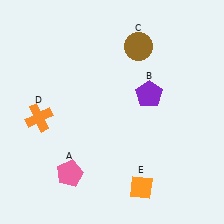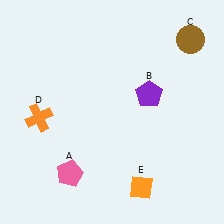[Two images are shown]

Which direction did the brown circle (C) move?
The brown circle (C) moved right.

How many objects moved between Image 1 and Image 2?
1 object moved between the two images.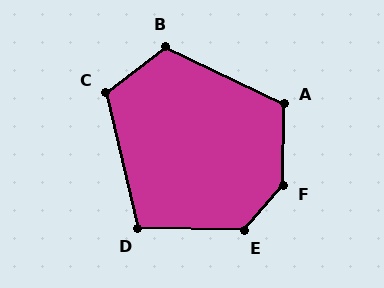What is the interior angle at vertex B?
Approximately 117 degrees (obtuse).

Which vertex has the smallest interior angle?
D, at approximately 104 degrees.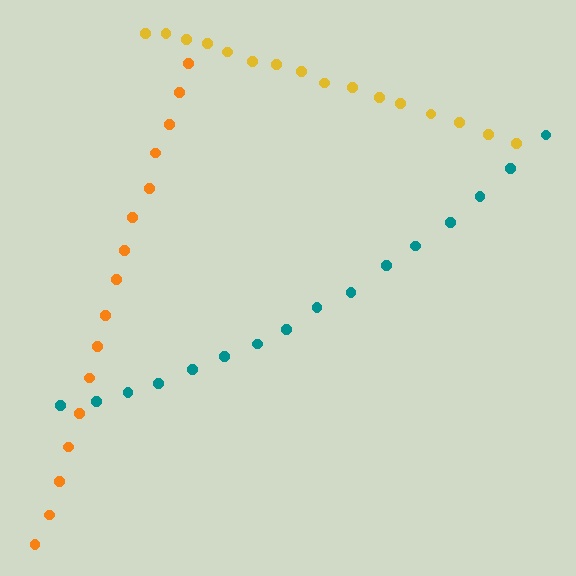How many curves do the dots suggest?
There are 3 distinct paths.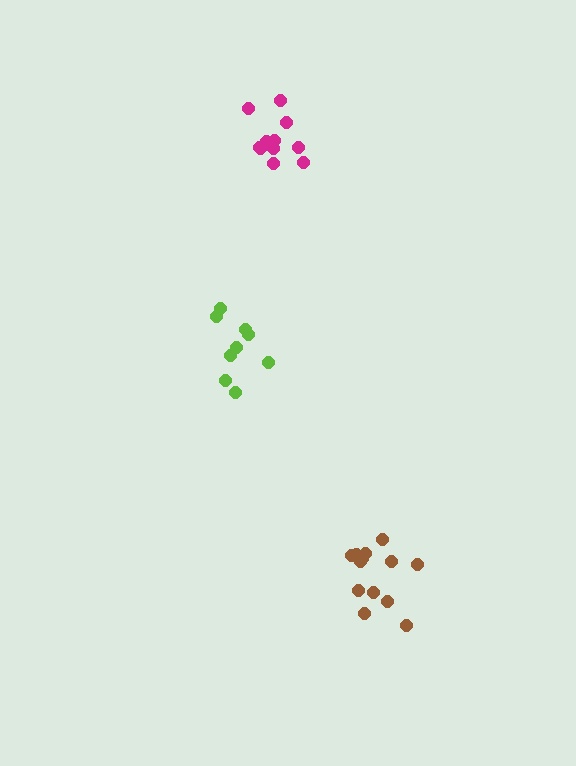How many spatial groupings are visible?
There are 3 spatial groupings.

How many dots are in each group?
Group 1: 9 dots, Group 2: 11 dots, Group 3: 13 dots (33 total).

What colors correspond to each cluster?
The clusters are colored: lime, magenta, brown.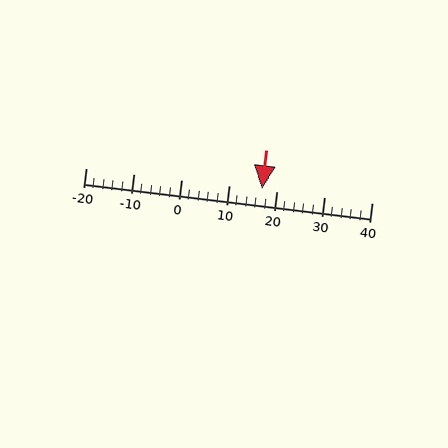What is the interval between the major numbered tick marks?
The major tick marks are spaced 10 units apart.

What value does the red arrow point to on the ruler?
The red arrow points to approximately 17.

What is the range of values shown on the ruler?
The ruler shows values from -20 to 40.